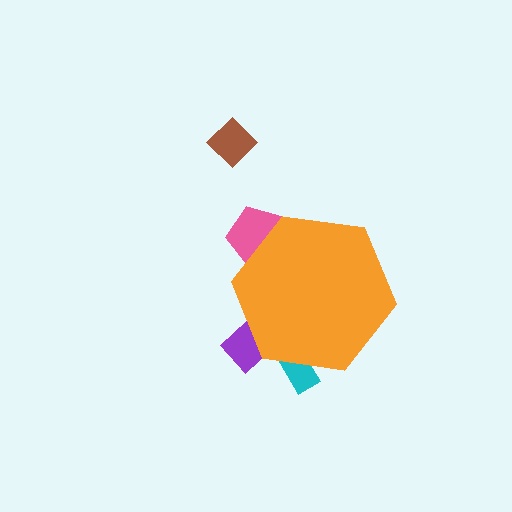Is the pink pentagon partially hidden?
Yes, the pink pentagon is partially hidden behind the orange hexagon.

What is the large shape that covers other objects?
An orange hexagon.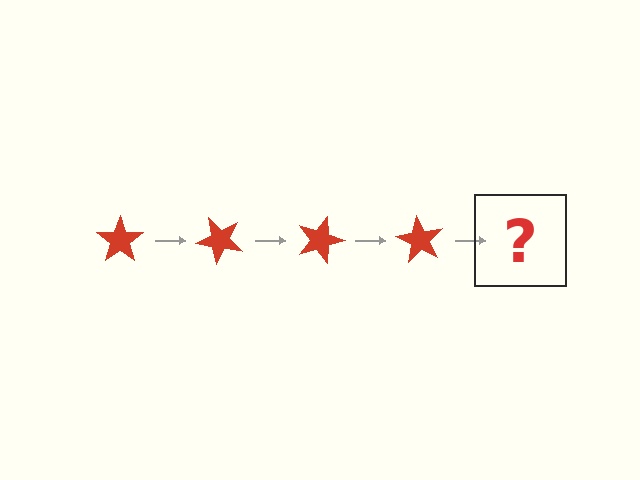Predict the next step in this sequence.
The next step is a red star rotated 180 degrees.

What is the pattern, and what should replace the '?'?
The pattern is that the star rotates 45 degrees each step. The '?' should be a red star rotated 180 degrees.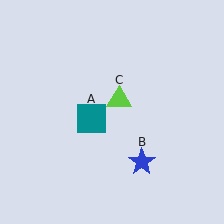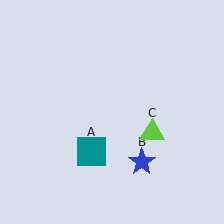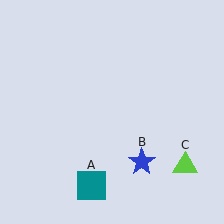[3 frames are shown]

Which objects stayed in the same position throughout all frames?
Blue star (object B) remained stationary.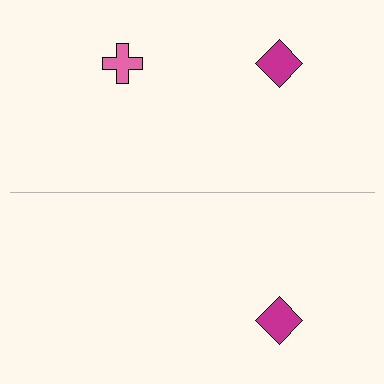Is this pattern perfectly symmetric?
No, the pattern is not perfectly symmetric. A pink cross is missing from the bottom side.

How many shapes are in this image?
There are 3 shapes in this image.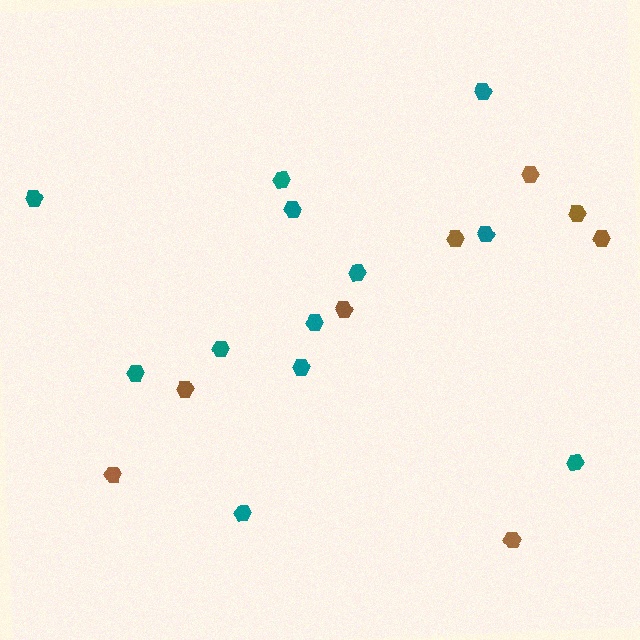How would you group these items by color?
There are 2 groups: one group of teal hexagons (12) and one group of brown hexagons (8).